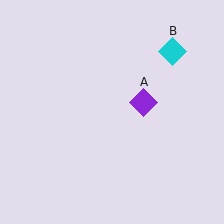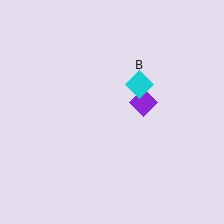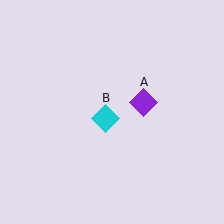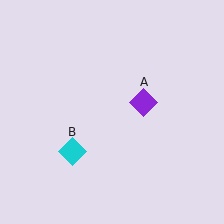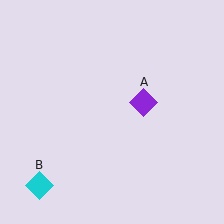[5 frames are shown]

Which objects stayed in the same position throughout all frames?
Purple diamond (object A) remained stationary.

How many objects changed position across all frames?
1 object changed position: cyan diamond (object B).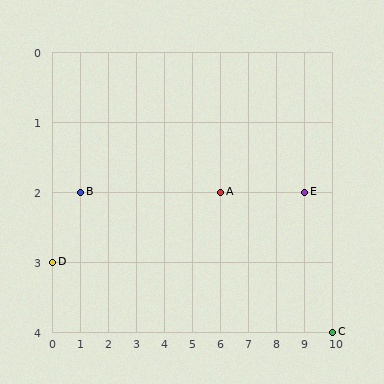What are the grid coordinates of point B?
Point B is at grid coordinates (1, 2).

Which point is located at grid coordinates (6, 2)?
Point A is at (6, 2).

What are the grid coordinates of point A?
Point A is at grid coordinates (6, 2).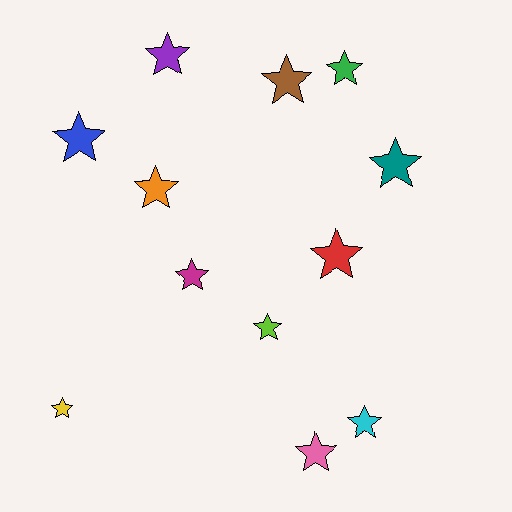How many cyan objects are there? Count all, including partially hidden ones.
There is 1 cyan object.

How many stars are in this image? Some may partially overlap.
There are 12 stars.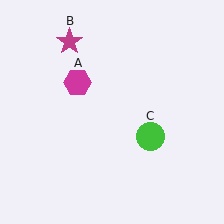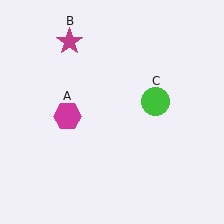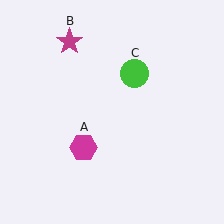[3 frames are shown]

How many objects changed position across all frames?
2 objects changed position: magenta hexagon (object A), green circle (object C).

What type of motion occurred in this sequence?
The magenta hexagon (object A), green circle (object C) rotated counterclockwise around the center of the scene.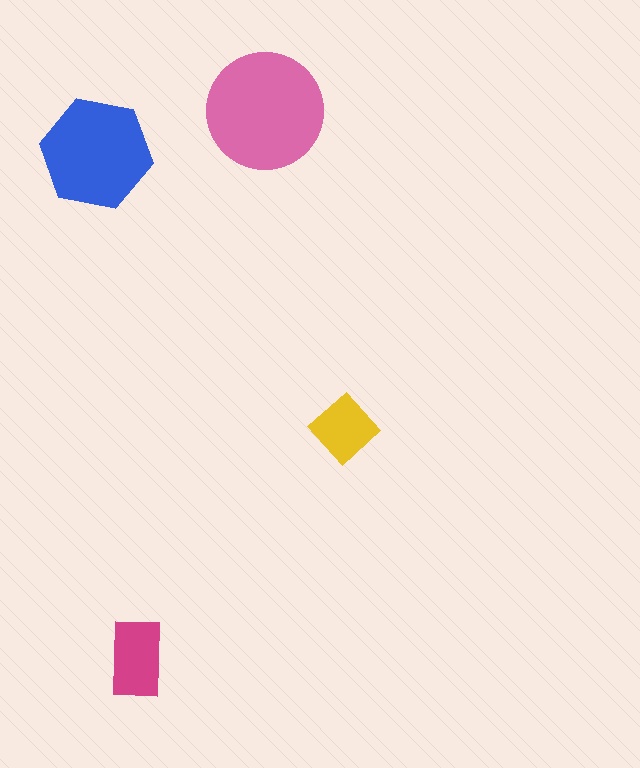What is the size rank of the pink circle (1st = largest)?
1st.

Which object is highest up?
The pink circle is topmost.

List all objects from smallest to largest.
The yellow diamond, the magenta rectangle, the blue hexagon, the pink circle.